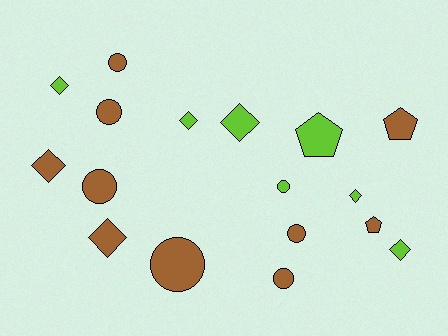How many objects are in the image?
There are 17 objects.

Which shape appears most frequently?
Diamond, with 7 objects.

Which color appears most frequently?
Brown, with 10 objects.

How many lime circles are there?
There is 1 lime circle.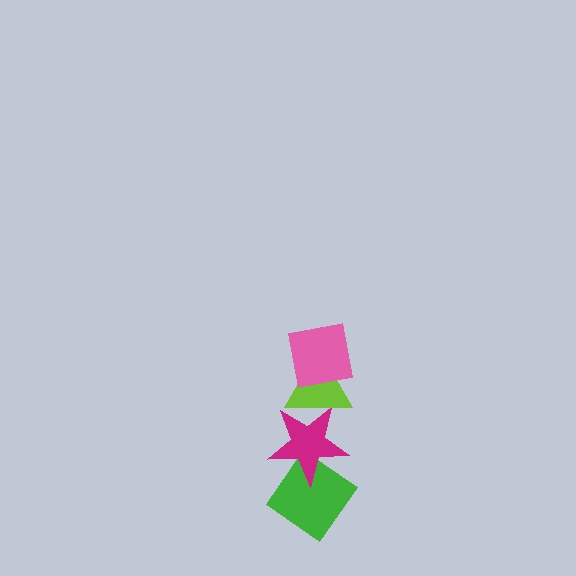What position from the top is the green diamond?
The green diamond is 4th from the top.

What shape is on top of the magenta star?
The lime triangle is on top of the magenta star.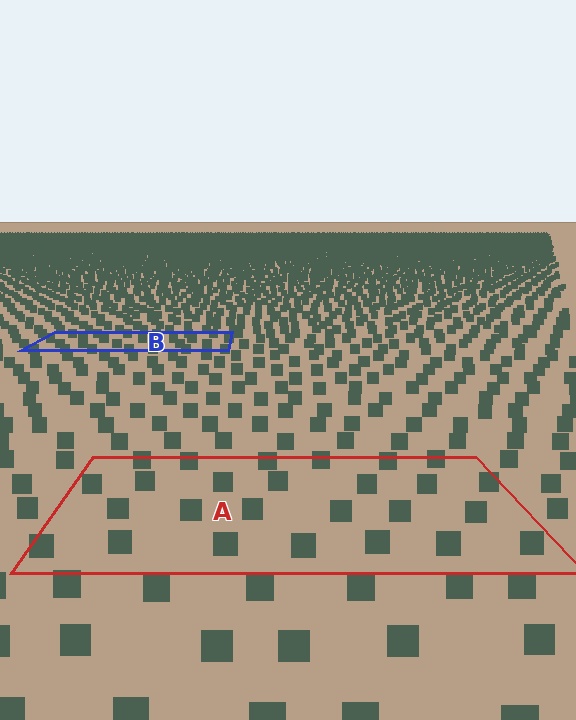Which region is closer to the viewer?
Region A is closer. The texture elements there are larger and more spread out.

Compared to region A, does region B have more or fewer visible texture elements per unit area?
Region B has more texture elements per unit area — they are packed more densely because it is farther away.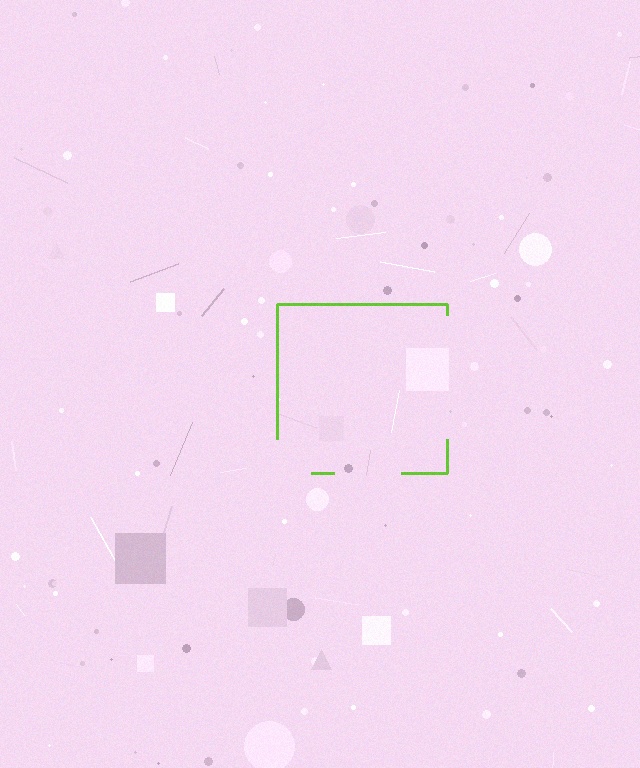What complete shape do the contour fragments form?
The contour fragments form a square.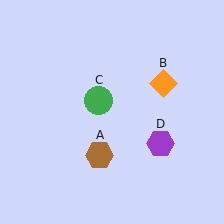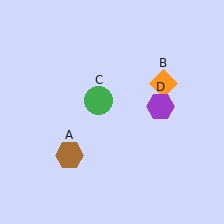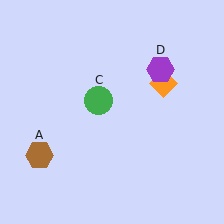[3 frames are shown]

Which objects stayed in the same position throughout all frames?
Orange diamond (object B) and green circle (object C) remained stationary.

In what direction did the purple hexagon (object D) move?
The purple hexagon (object D) moved up.